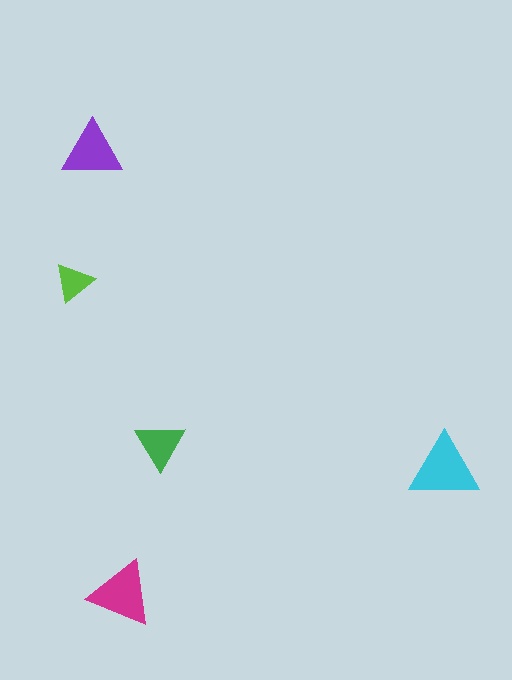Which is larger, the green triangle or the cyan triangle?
The cyan one.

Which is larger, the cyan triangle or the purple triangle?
The cyan one.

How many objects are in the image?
There are 5 objects in the image.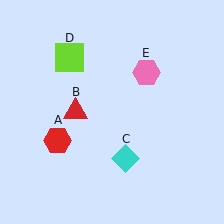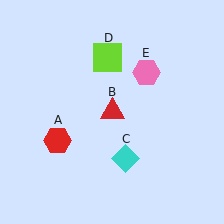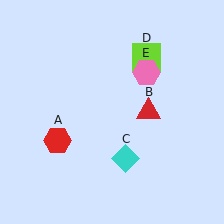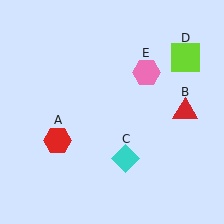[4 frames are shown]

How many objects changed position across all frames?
2 objects changed position: red triangle (object B), lime square (object D).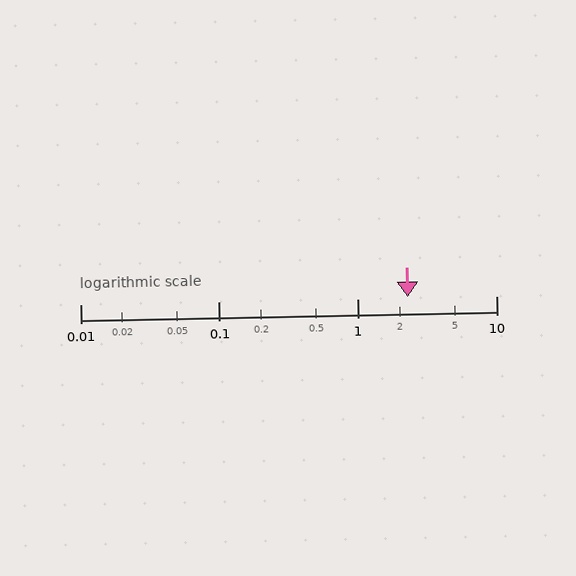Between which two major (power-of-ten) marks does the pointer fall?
The pointer is between 1 and 10.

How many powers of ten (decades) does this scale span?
The scale spans 3 decades, from 0.01 to 10.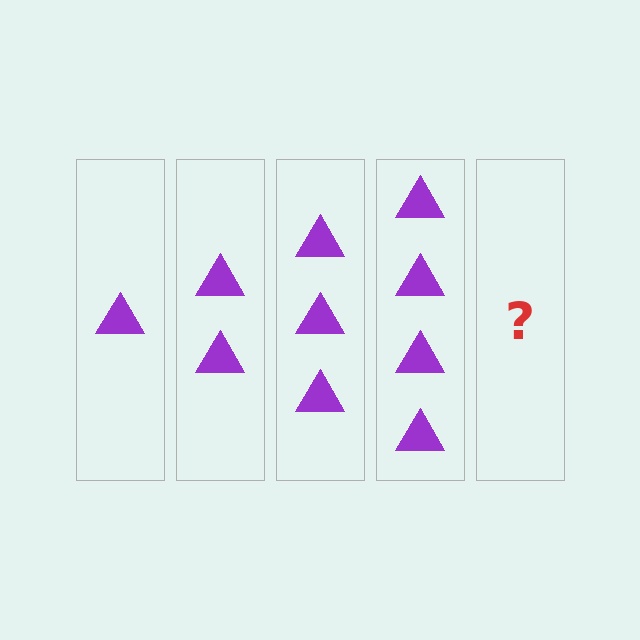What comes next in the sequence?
The next element should be 5 triangles.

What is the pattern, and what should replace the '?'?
The pattern is that each step adds one more triangle. The '?' should be 5 triangles.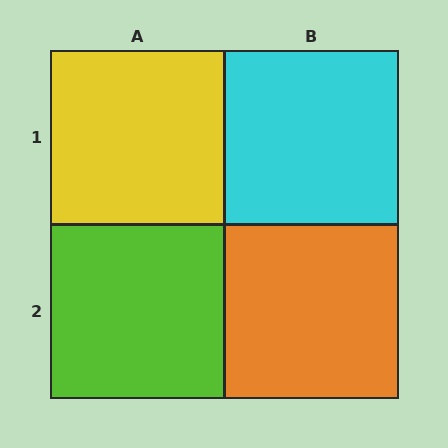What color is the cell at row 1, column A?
Yellow.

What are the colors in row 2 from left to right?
Lime, orange.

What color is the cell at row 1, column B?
Cyan.